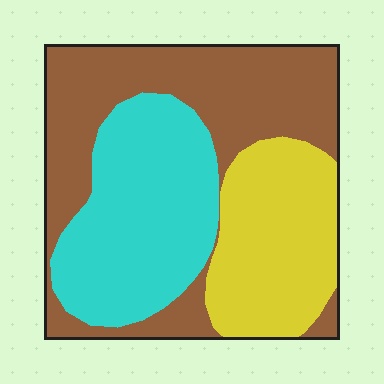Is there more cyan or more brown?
Brown.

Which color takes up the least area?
Yellow, at roughly 25%.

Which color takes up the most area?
Brown, at roughly 40%.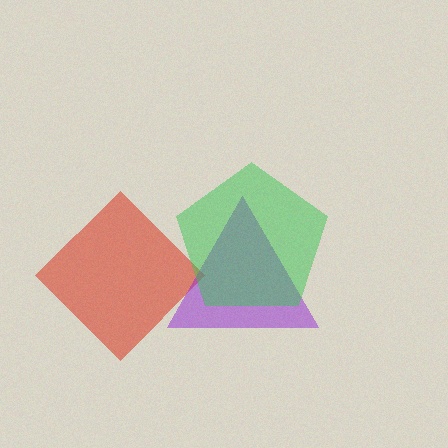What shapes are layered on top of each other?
The layered shapes are: a red diamond, a purple triangle, a green pentagon.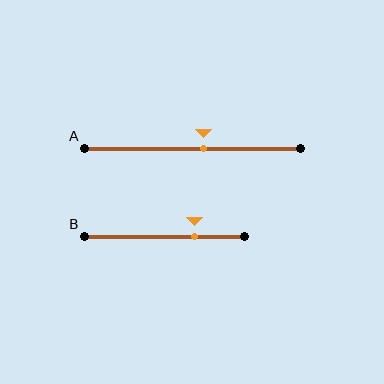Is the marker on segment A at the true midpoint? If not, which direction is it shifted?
No, the marker on segment A is shifted to the right by about 5% of the segment length.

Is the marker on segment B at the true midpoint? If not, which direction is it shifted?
No, the marker on segment B is shifted to the right by about 19% of the segment length.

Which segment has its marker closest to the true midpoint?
Segment A has its marker closest to the true midpoint.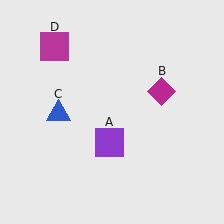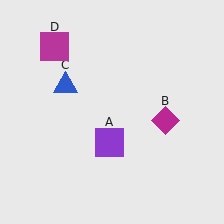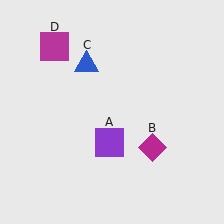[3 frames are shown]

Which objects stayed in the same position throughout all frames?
Purple square (object A) and magenta square (object D) remained stationary.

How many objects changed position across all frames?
2 objects changed position: magenta diamond (object B), blue triangle (object C).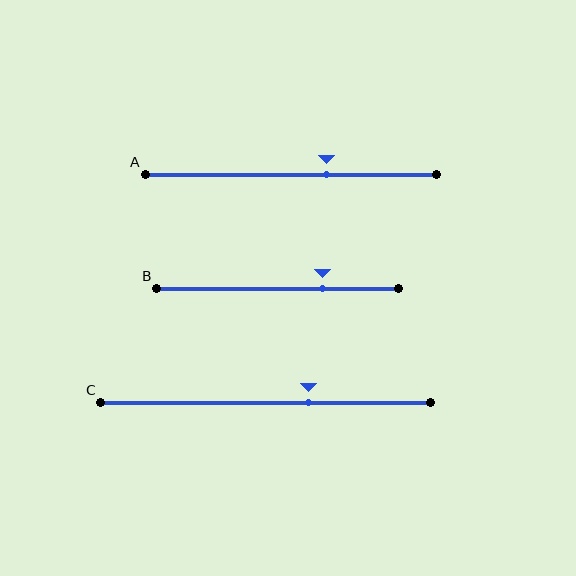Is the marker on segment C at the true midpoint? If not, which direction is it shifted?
No, the marker on segment C is shifted to the right by about 13% of the segment length.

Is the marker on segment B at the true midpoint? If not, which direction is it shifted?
No, the marker on segment B is shifted to the right by about 19% of the segment length.